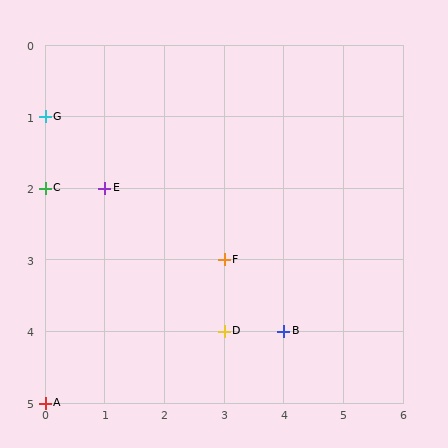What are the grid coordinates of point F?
Point F is at grid coordinates (3, 3).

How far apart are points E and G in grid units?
Points E and G are 1 column and 1 row apart (about 1.4 grid units diagonally).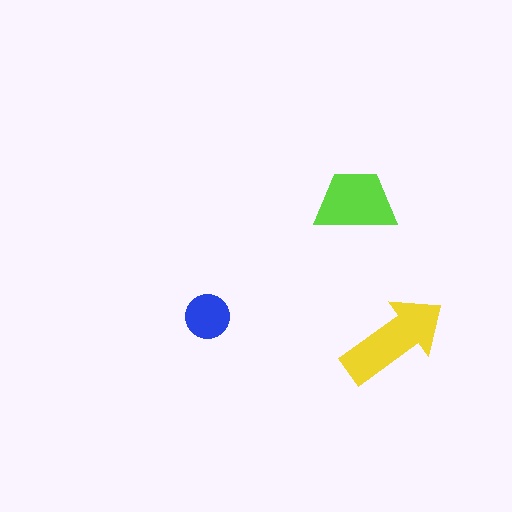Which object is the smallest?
The blue circle.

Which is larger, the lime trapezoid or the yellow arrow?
The yellow arrow.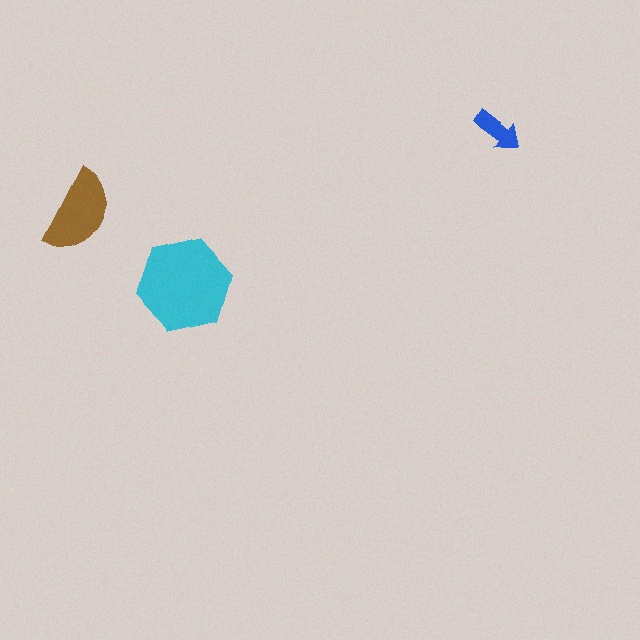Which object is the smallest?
The blue arrow.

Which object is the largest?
The cyan hexagon.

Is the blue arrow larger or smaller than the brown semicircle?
Smaller.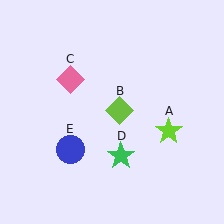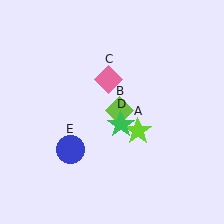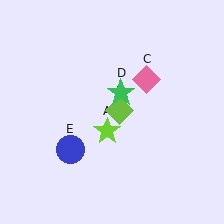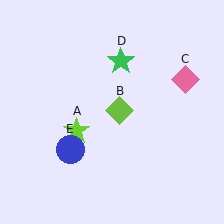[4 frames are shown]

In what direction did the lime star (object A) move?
The lime star (object A) moved left.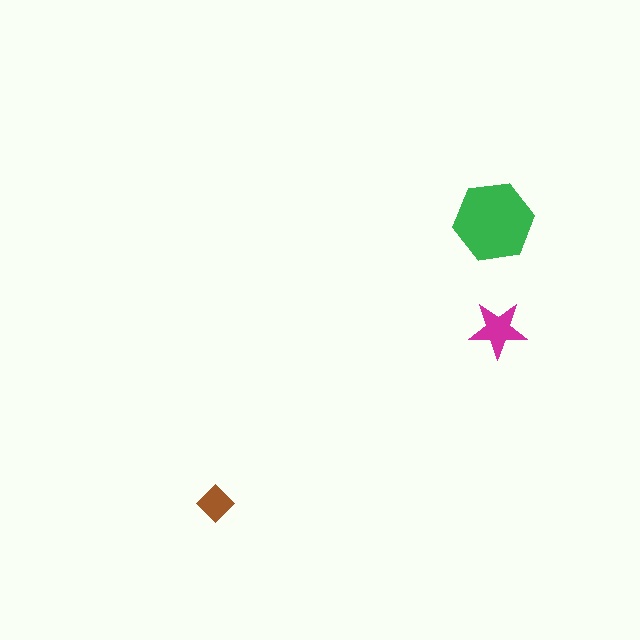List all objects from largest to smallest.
The green hexagon, the magenta star, the brown diamond.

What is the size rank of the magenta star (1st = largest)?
2nd.